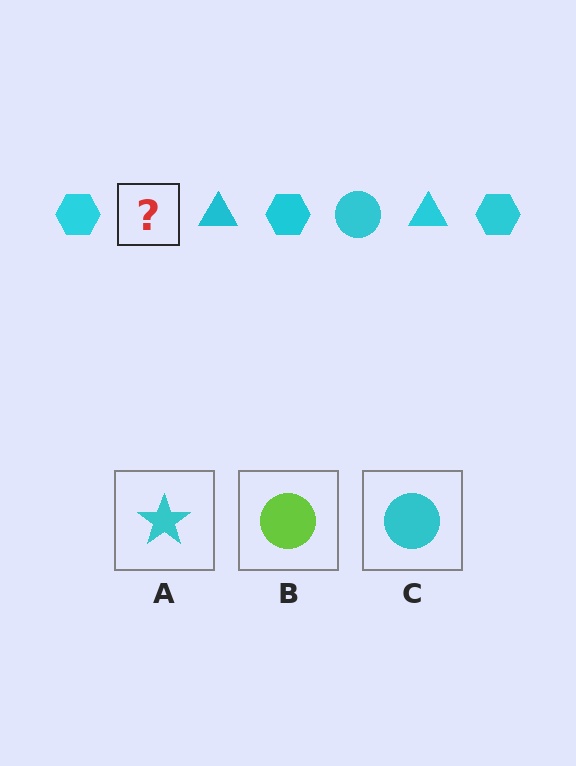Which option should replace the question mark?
Option C.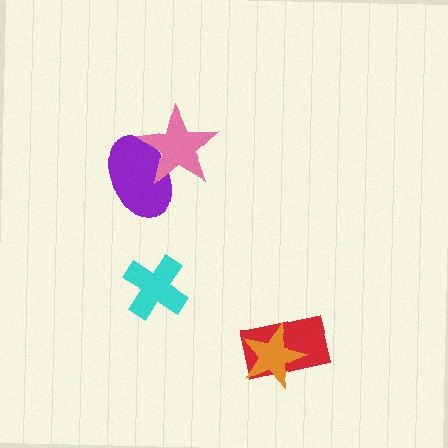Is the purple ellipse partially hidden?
Yes, it is partially covered by another shape.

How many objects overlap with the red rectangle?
1 object overlaps with the red rectangle.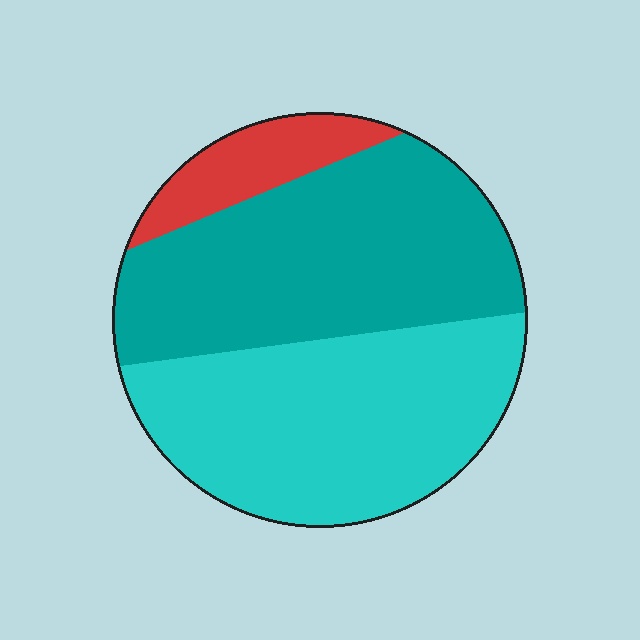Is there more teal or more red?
Teal.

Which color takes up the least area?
Red, at roughly 10%.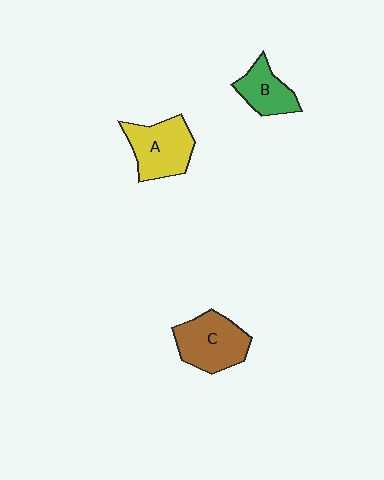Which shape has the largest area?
Shape C (brown).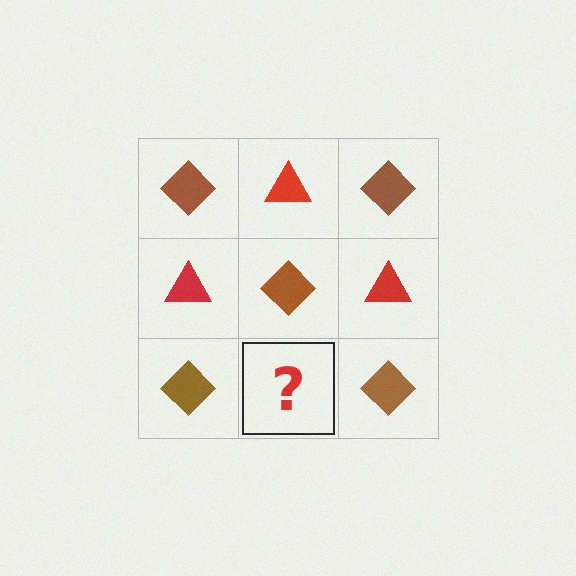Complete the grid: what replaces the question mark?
The question mark should be replaced with a red triangle.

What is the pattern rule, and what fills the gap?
The rule is that it alternates brown diamond and red triangle in a checkerboard pattern. The gap should be filled with a red triangle.